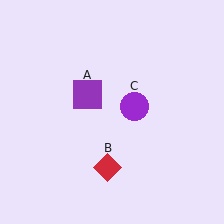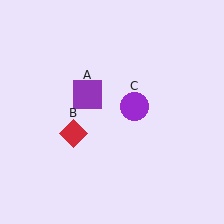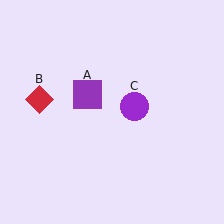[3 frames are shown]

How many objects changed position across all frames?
1 object changed position: red diamond (object B).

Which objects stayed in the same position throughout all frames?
Purple square (object A) and purple circle (object C) remained stationary.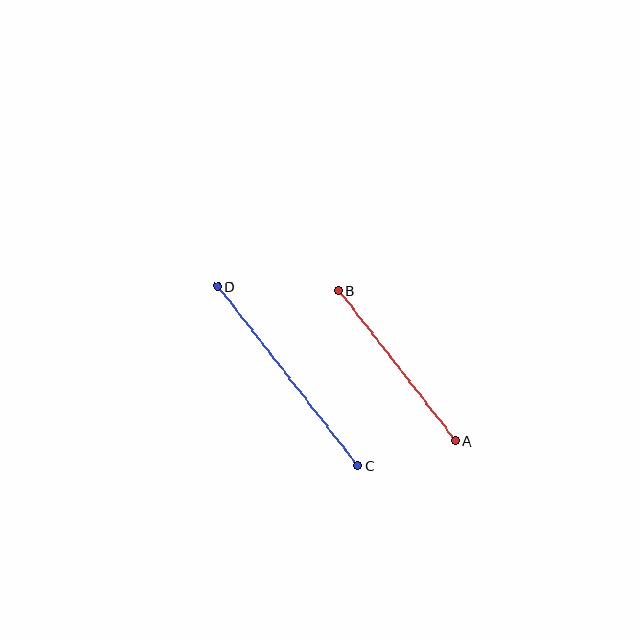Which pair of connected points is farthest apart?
Points C and D are farthest apart.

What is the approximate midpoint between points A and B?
The midpoint is at approximately (397, 366) pixels.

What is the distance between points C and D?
The distance is approximately 227 pixels.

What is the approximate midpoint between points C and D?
The midpoint is at approximately (287, 376) pixels.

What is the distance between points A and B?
The distance is approximately 190 pixels.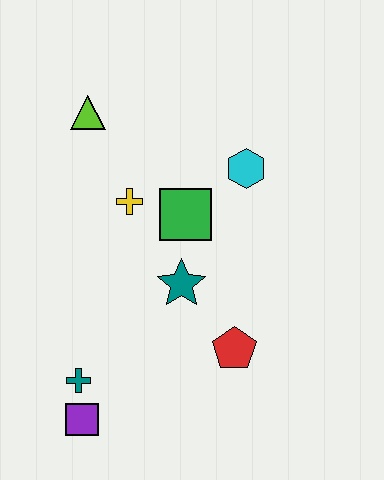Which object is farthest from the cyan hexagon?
The purple square is farthest from the cyan hexagon.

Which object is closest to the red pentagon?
The teal star is closest to the red pentagon.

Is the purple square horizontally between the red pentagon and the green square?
No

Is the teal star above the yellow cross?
No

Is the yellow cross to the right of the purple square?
Yes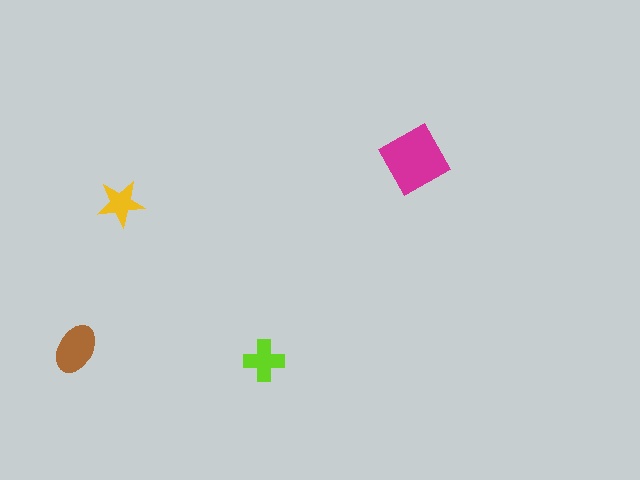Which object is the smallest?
The yellow star.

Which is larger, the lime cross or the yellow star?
The lime cross.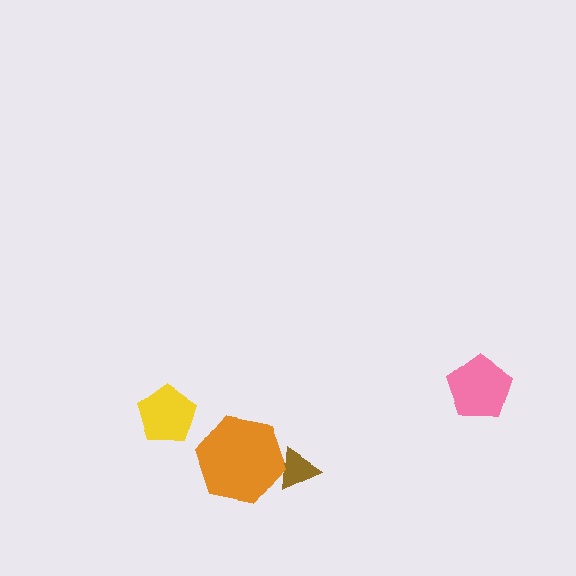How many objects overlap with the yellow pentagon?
0 objects overlap with the yellow pentagon.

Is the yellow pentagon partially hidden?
No, no other shape covers it.